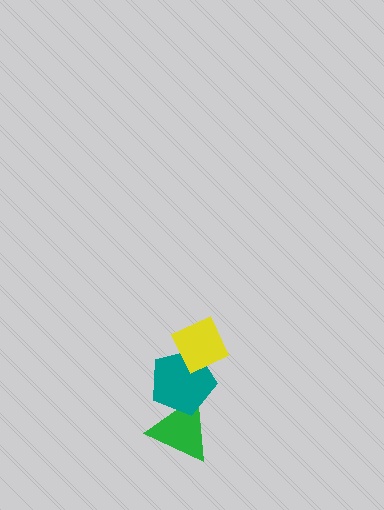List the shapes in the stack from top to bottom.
From top to bottom: the yellow diamond, the teal pentagon, the green triangle.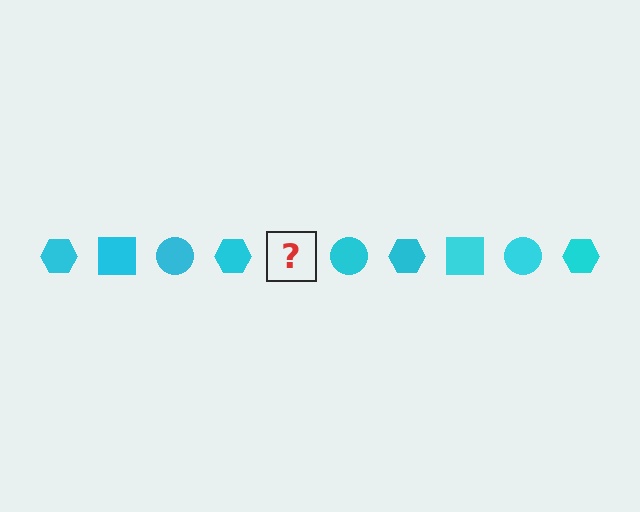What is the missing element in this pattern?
The missing element is a cyan square.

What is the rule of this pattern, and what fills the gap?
The rule is that the pattern cycles through hexagon, square, circle shapes in cyan. The gap should be filled with a cyan square.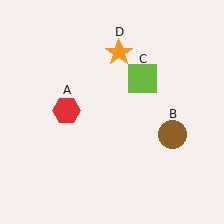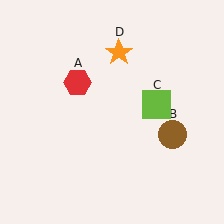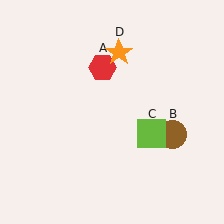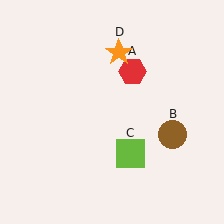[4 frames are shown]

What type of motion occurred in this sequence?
The red hexagon (object A), lime square (object C) rotated clockwise around the center of the scene.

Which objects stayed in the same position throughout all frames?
Brown circle (object B) and orange star (object D) remained stationary.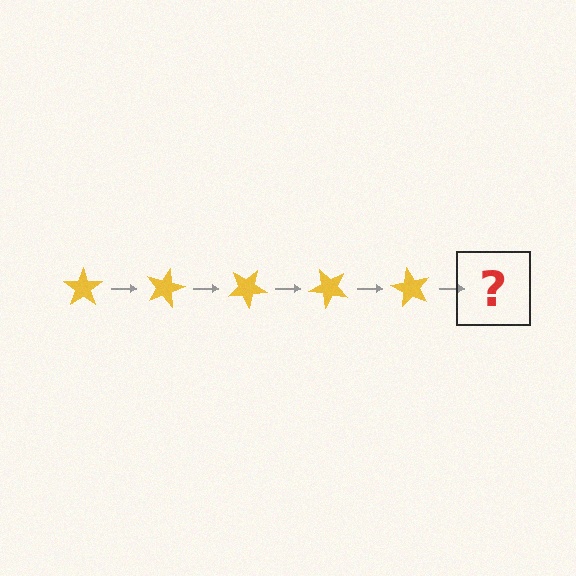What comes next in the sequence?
The next element should be a yellow star rotated 75 degrees.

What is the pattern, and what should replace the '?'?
The pattern is that the star rotates 15 degrees each step. The '?' should be a yellow star rotated 75 degrees.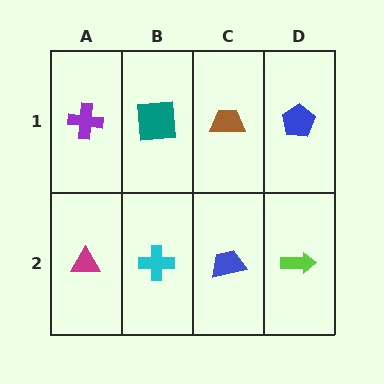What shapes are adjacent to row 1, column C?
A blue trapezoid (row 2, column C), a teal square (row 1, column B), a blue pentagon (row 1, column D).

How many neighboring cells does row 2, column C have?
3.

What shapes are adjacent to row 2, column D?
A blue pentagon (row 1, column D), a blue trapezoid (row 2, column C).